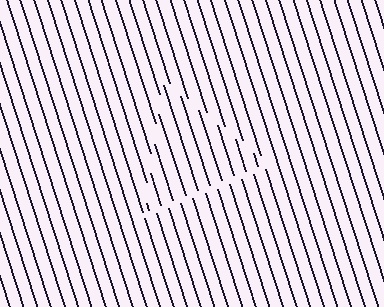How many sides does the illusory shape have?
3 sides — the line-ends trace a triangle.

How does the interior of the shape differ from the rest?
The interior of the shape contains the same grating, shifted by half a period — the contour is defined by the phase discontinuity where line-ends from the inner and outer gratings abut.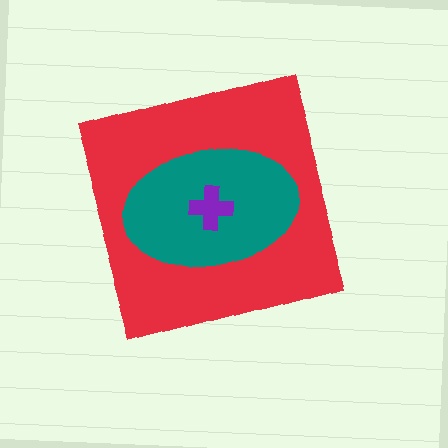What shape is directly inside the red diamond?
The teal ellipse.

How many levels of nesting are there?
3.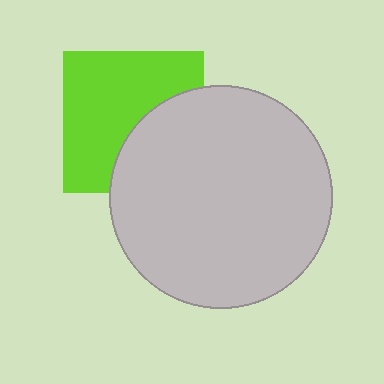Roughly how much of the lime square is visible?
About half of it is visible (roughly 62%).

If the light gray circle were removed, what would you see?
You would see the complete lime square.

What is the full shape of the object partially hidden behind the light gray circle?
The partially hidden object is a lime square.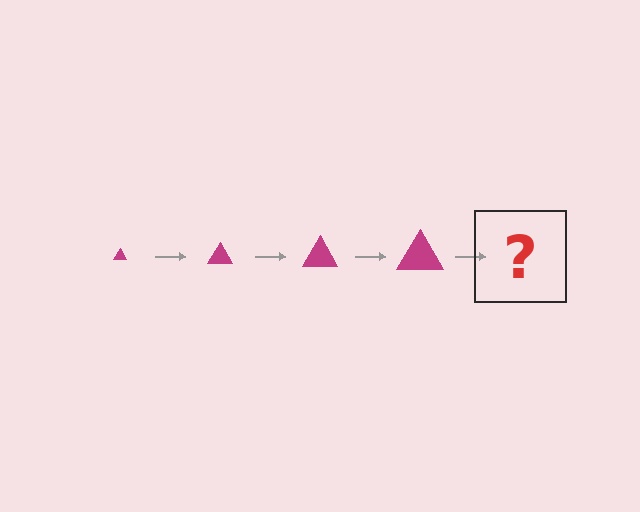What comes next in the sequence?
The next element should be a magenta triangle, larger than the previous one.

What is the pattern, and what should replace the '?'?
The pattern is that the triangle gets progressively larger each step. The '?' should be a magenta triangle, larger than the previous one.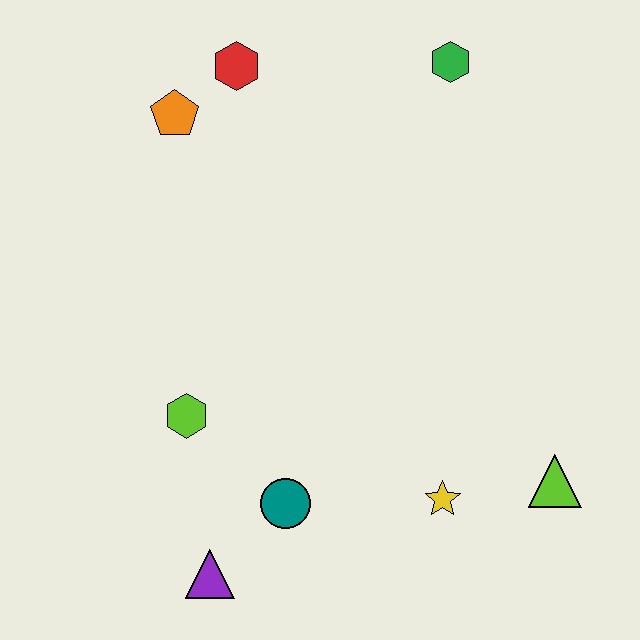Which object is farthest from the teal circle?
The green hexagon is farthest from the teal circle.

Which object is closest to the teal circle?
The purple triangle is closest to the teal circle.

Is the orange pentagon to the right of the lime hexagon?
No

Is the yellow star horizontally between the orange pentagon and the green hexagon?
Yes